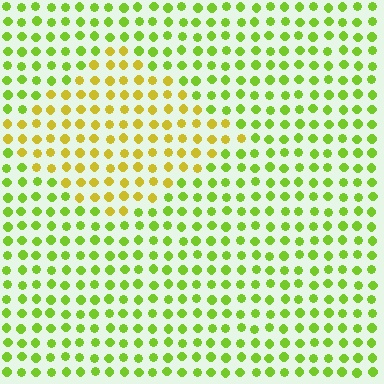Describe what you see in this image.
The image is filled with small lime elements in a uniform arrangement. A diamond-shaped region is visible where the elements are tinted to a slightly different hue, forming a subtle color boundary.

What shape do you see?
I see a diamond.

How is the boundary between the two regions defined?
The boundary is defined purely by a slight shift in hue (about 37 degrees). Spacing, size, and orientation are identical on both sides.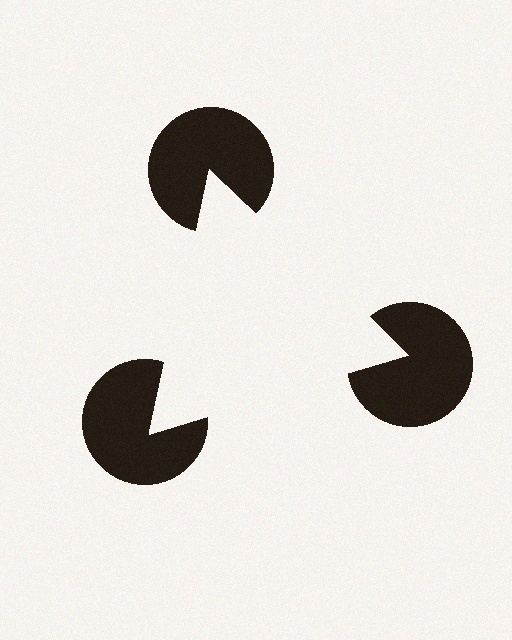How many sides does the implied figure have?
3 sides.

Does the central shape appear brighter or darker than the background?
It typically appears slightly brighter than the background, even though no actual brightness change is drawn.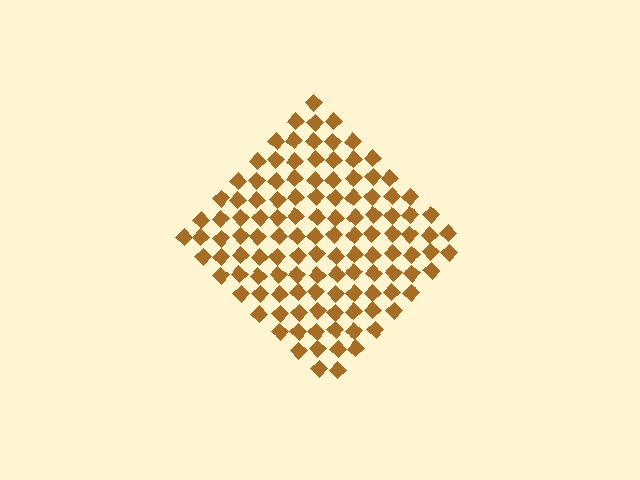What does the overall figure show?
The overall figure shows a diamond.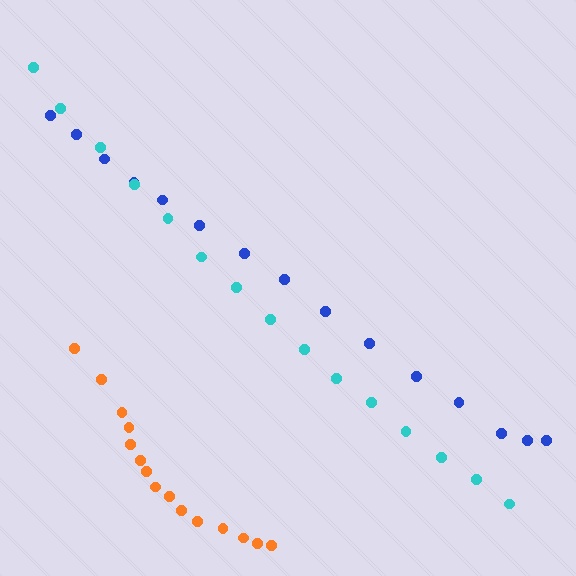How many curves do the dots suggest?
There are 3 distinct paths.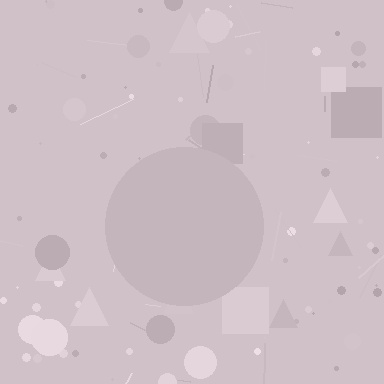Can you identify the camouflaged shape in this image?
The camouflaged shape is a circle.